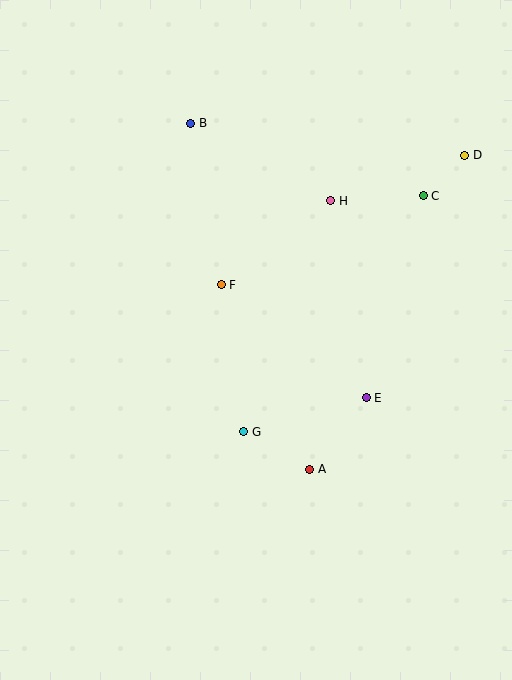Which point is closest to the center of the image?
Point F at (221, 285) is closest to the center.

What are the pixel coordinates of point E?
Point E is at (366, 398).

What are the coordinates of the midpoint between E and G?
The midpoint between E and G is at (305, 415).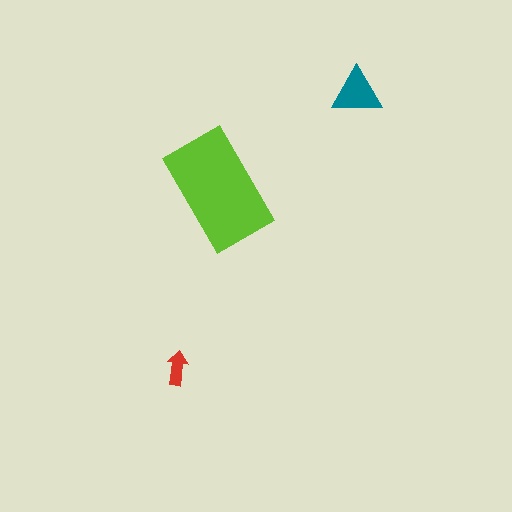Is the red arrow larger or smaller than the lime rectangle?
Smaller.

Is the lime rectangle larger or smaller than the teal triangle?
Larger.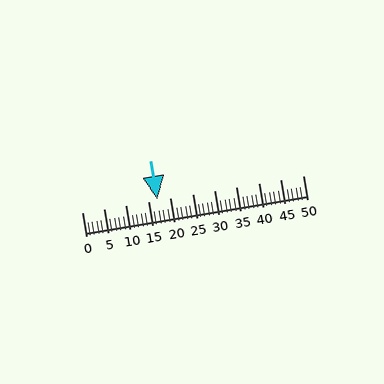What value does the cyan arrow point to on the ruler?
The cyan arrow points to approximately 17.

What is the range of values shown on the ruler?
The ruler shows values from 0 to 50.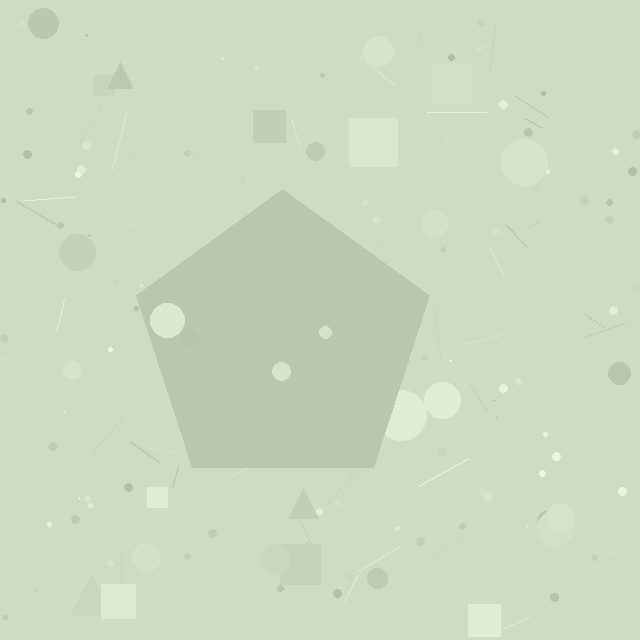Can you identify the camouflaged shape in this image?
The camouflaged shape is a pentagon.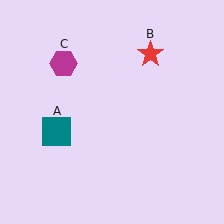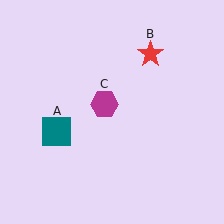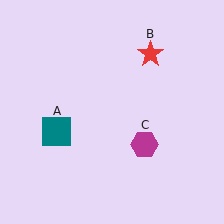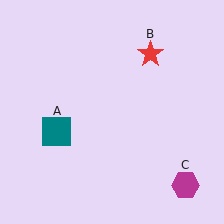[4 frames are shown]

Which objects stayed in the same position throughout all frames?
Teal square (object A) and red star (object B) remained stationary.